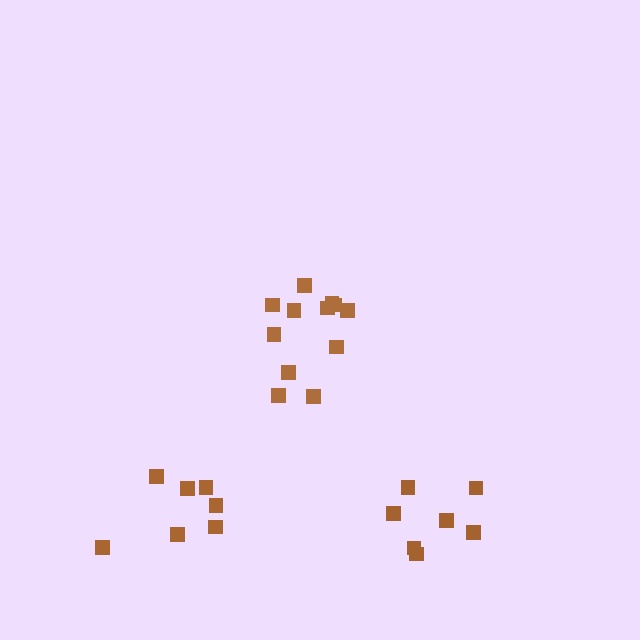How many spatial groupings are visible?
There are 3 spatial groupings.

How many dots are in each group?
Group 1: 7 dots, Group 2: 7 dots, Group 3: 12 dots (26 total).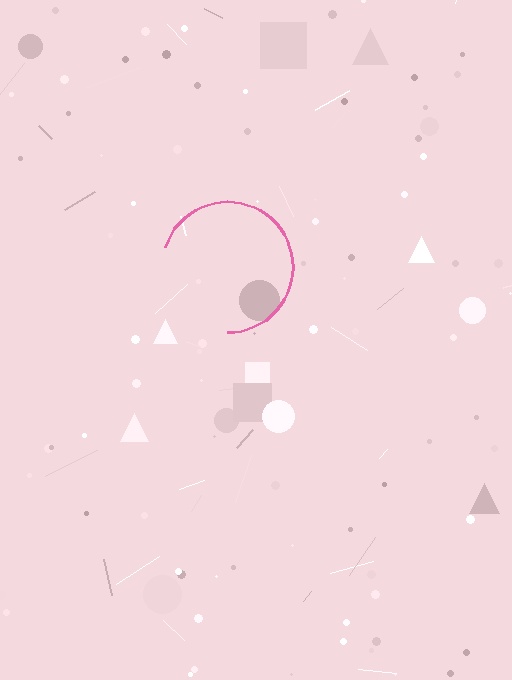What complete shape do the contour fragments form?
The contour fragments form a circle.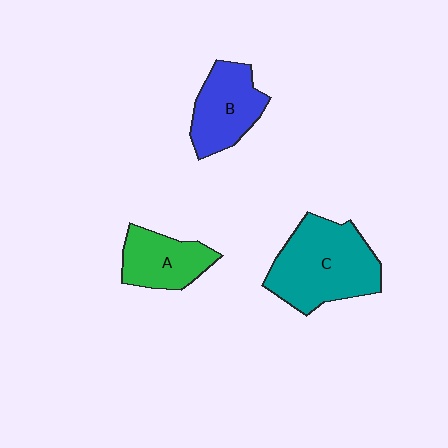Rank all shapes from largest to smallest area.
From largest to smallest: C (teal), B (blue), A (green).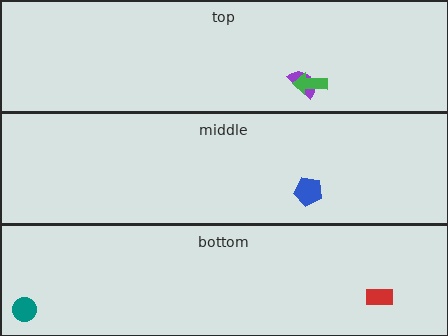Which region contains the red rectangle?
The bottom region.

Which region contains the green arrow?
The top region.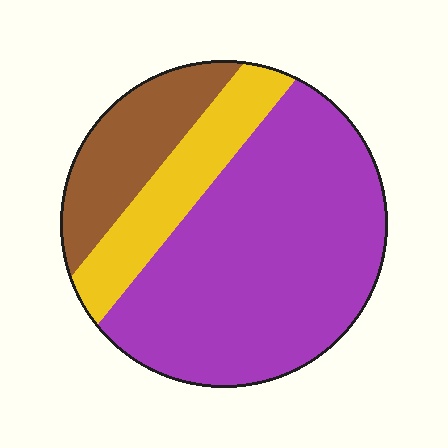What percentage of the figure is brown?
Brown covers about 20% of the figure.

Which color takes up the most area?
Purple, at roughly 65%.